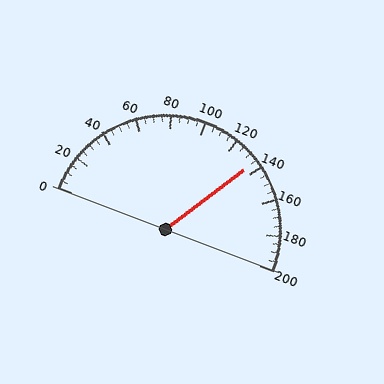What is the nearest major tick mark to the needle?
The nearest major tick mark is 140.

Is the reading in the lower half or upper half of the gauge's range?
The reading is in the upper half of the range (0 to 200).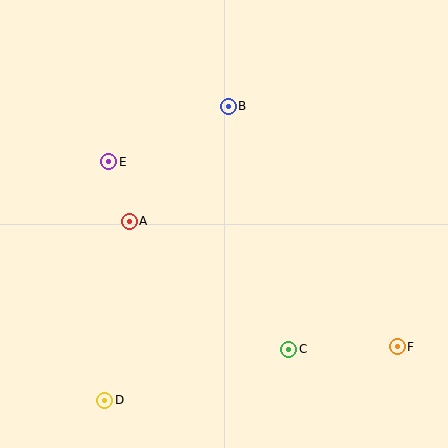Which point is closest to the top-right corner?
Point B is closest to the top-right corner.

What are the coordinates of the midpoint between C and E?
The midpoint between C and E is at (199, 256).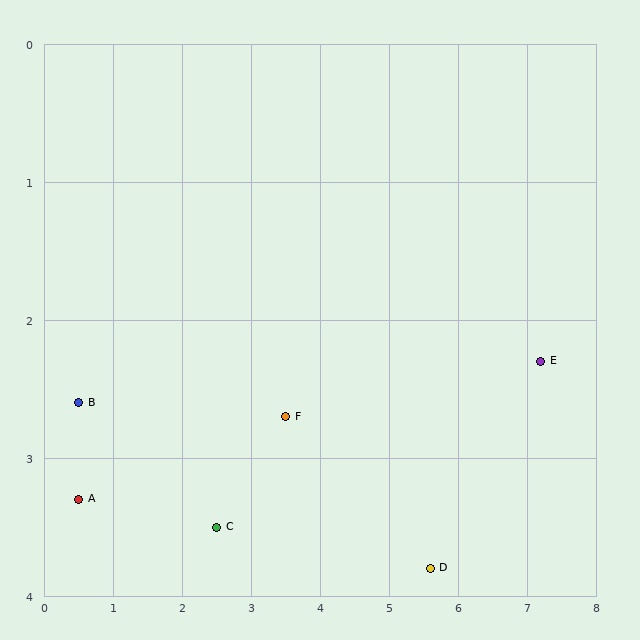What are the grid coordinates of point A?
Point A is at approximately (0.5, 3.3).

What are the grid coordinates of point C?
Point C is at approximately (2.5, 3.5).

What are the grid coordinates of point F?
Point F is at approximately (3.5, 2.7).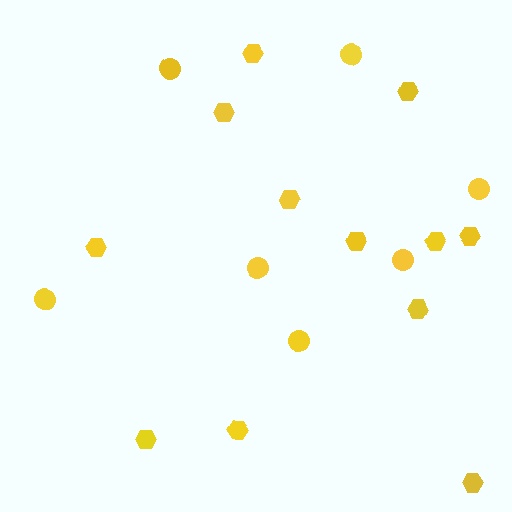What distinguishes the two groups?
There are 2 groups: one group of hexagons (12) and one group of circles (7).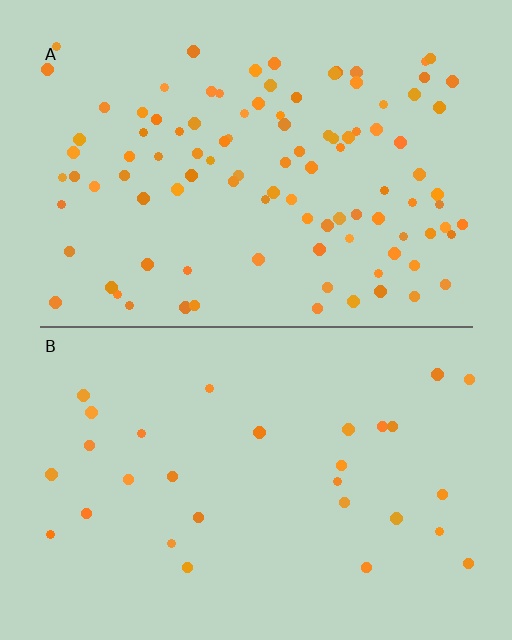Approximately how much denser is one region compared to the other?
Approximately 3.3× — region A over region B.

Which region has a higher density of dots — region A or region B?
A (the top).